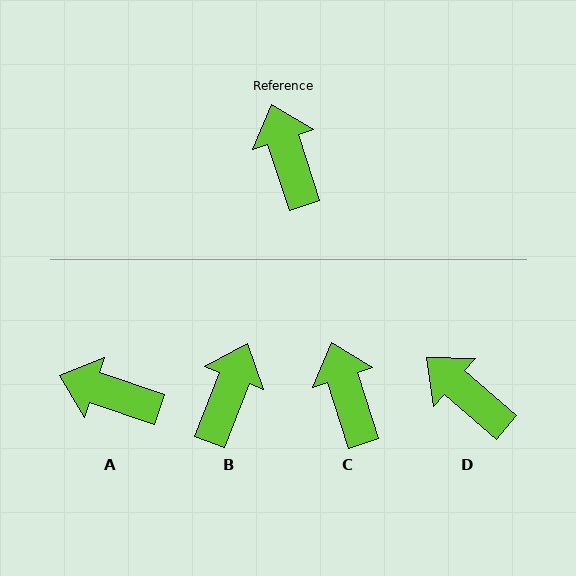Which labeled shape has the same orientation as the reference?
C.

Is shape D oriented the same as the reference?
No, it is off by about 31 degrees.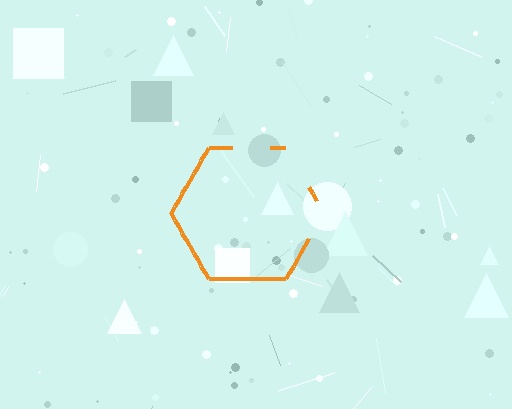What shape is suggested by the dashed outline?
The dashed outline suggests a hexagon.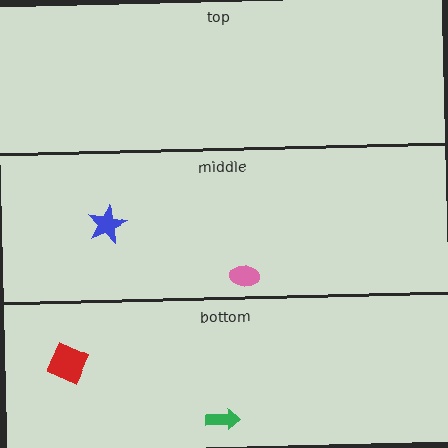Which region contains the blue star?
The middle region.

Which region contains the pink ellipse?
The middle region.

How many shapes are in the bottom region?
2.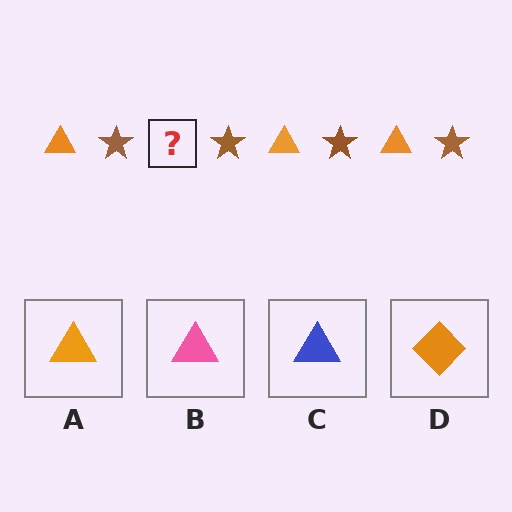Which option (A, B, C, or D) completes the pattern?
A.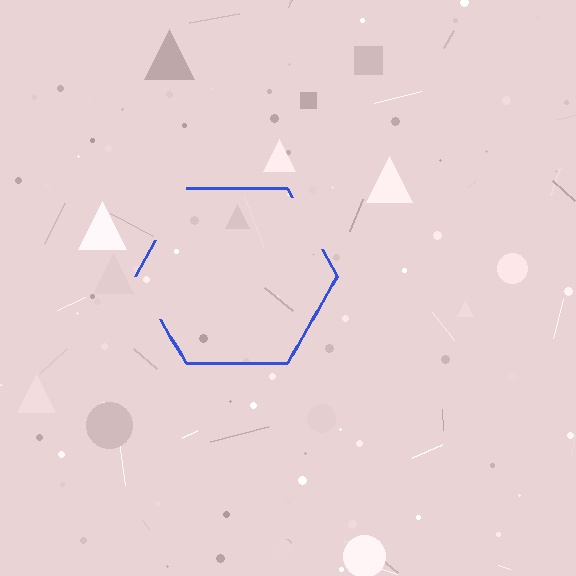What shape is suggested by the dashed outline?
The dashed outline suggests a hexagon.